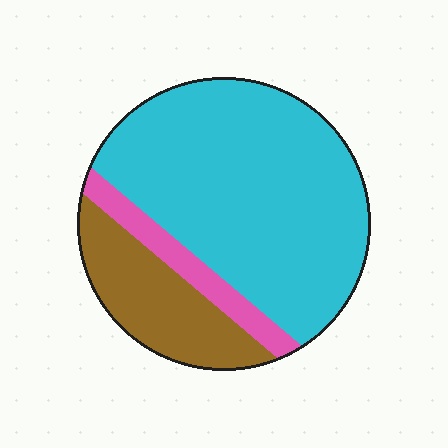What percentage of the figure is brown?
Brown covers around 20% of the figure.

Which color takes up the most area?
Cyan, at roughly 70%.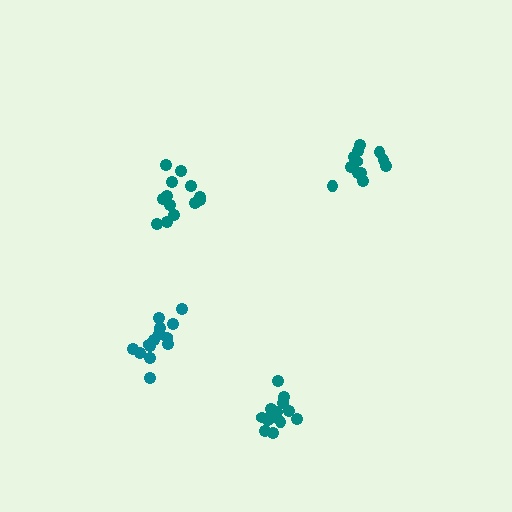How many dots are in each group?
Group 1: 13 dots, Group 2: 14 dots, Group 3: 12 dots, Group 4: 14 dots (53 total).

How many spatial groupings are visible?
There are 4 spatial groupings.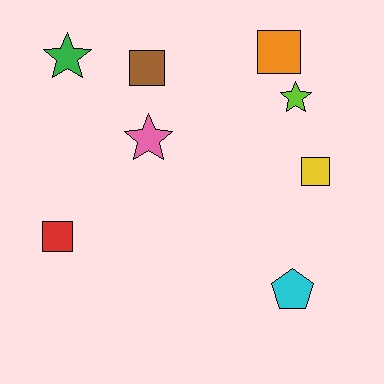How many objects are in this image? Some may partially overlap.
There are 8 objects.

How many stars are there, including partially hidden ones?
There are 3 stars.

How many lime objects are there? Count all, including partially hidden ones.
There is 1 lime object.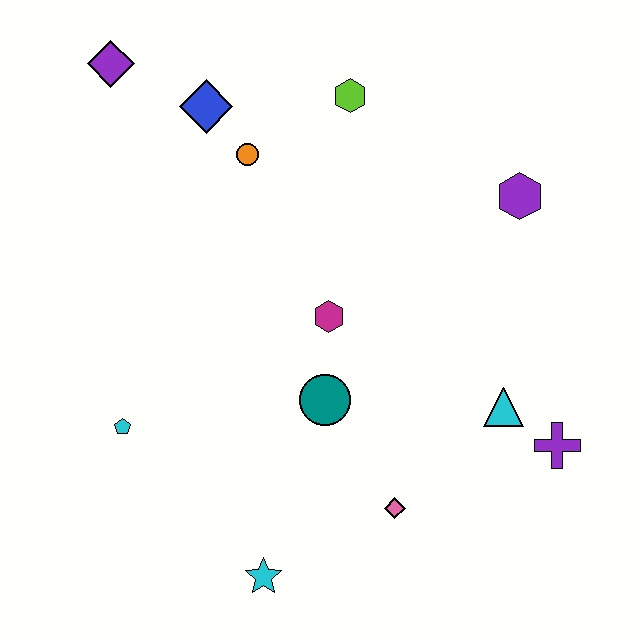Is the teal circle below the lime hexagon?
Yes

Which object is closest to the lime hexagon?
The orange circle is closest to the lime hexagon.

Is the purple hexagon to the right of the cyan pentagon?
Yes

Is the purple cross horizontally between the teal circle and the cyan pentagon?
No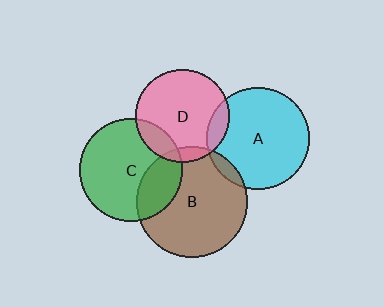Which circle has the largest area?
Circle B (brown).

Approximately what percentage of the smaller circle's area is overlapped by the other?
Approximately 5%.